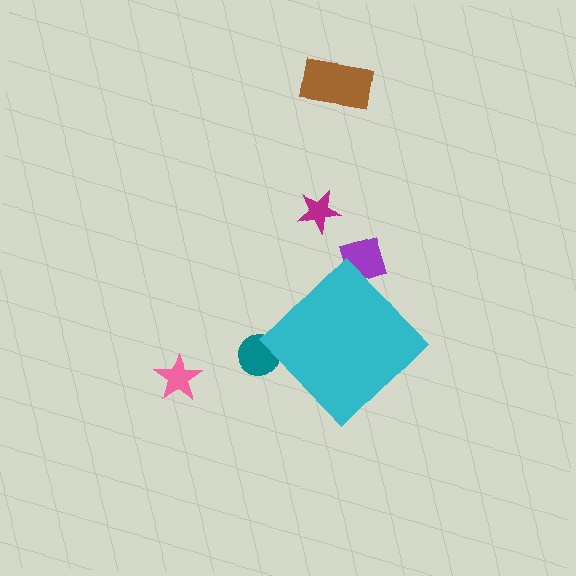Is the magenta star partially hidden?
No, the magenta star is fully visible.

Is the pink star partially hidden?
No, the pink star is fully visible.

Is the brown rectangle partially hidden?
No, the brown rectangle is fully visible.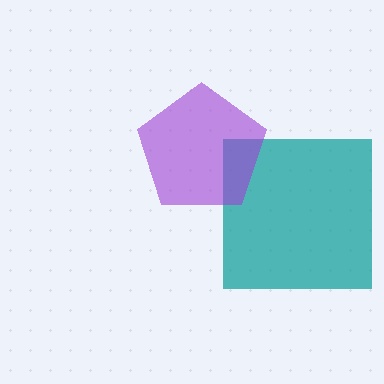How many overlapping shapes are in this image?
There are 2 overlapping shapes in the image.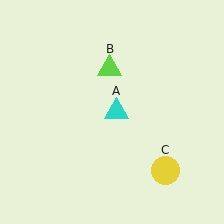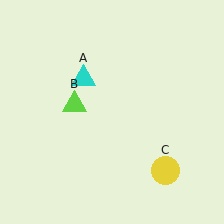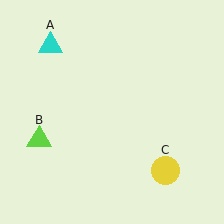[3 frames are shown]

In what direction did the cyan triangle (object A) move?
The cyan triangle (object A) moved up and to the left.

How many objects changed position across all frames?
2 objects changed position: cyan triangle (object A), lime triangle (object B).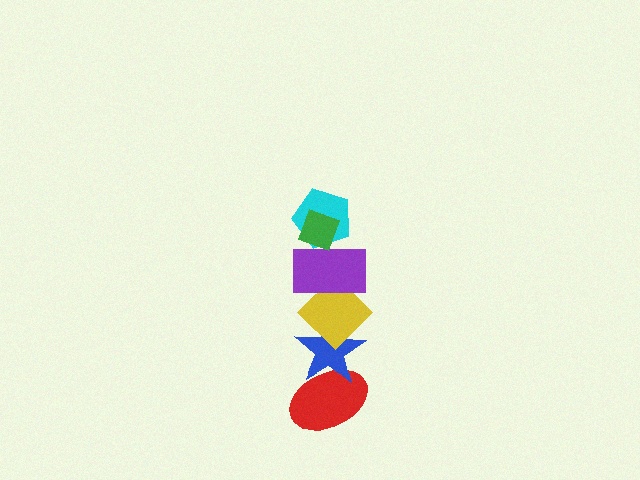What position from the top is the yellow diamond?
The yellow diamond is 4th from the top.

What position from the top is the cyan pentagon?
The cyan pentagon is 2nd from the top.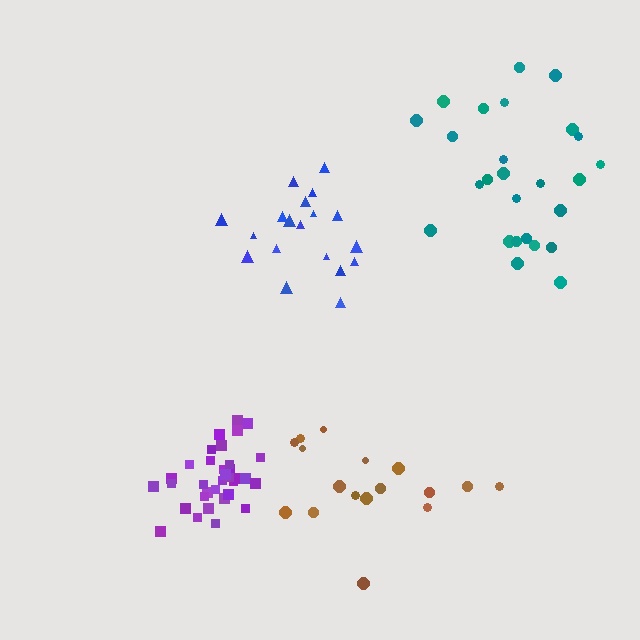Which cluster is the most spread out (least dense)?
Brown.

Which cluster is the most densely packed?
Purple.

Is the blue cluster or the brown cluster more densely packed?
Blue.